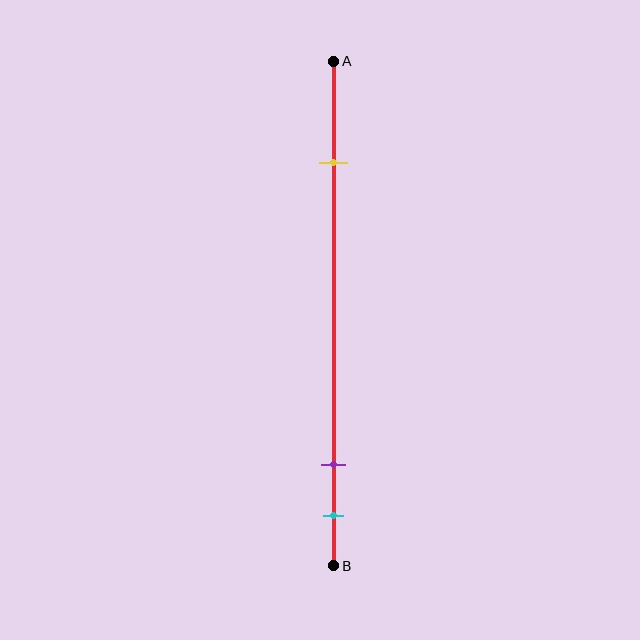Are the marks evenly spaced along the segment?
No, the marks are not evenly spaced.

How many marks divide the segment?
There are 3 marks dividing the segment.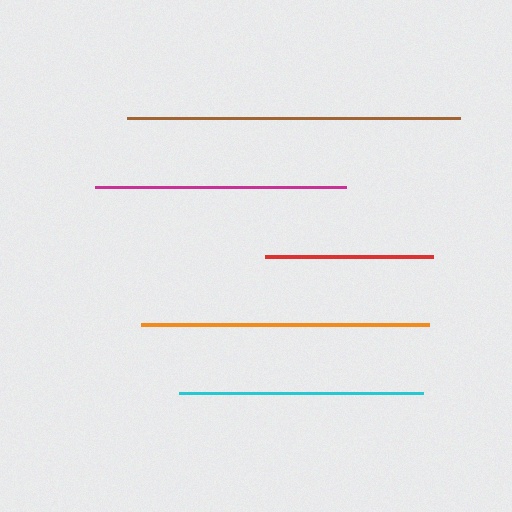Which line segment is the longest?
The brown line is the longest at approximately 332 pixels.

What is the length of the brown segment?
The brown segment is approximately 332 pixels long.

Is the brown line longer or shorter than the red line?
The brown line is longer than the red line.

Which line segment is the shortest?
The red line is the shortest at approximately 168 pixels.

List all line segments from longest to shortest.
From longest to shortest: brown, orange, magenta, cyan, red.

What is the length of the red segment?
The red segment is approximately 168 pixels long.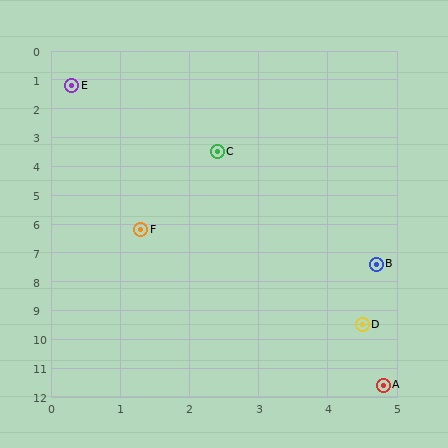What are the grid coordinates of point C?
Point C is at approximately (2.4, 3.5).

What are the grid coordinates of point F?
Point F is at approximately (1.3, 6.2).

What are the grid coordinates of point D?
Point D is at approximately (4.5, 9.5).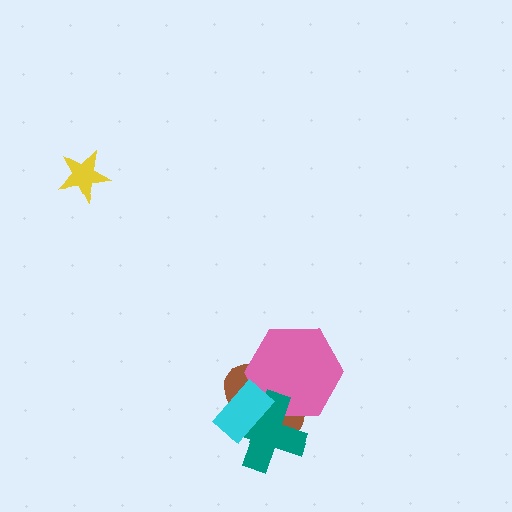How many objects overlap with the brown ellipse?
3 objects overlap with the brown ellipse.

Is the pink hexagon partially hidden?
Yes, it is partially covered by another shape.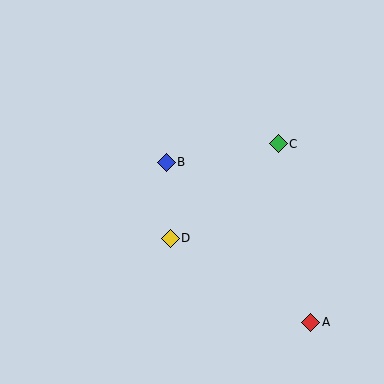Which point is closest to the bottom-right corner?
Point A is closest to the bottom-right corner.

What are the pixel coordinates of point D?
Point D is at (170, 238).